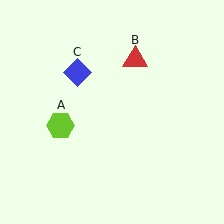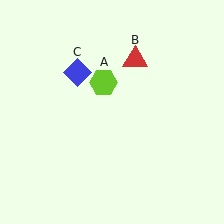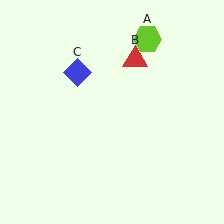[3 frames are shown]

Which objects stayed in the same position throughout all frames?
Red triangle (object B) and blue diamond (object C) remained stationary.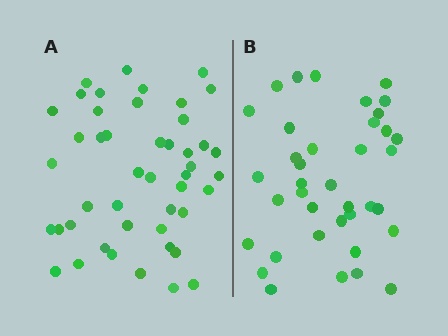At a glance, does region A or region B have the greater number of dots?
Region A (the left region) has more dots.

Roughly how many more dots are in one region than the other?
Region A has roughly 8 or so more dots than region B.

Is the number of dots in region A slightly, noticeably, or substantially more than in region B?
Region A has only slightly more — the two regions are fairly close. The ratio is roughly 1.2 to 1.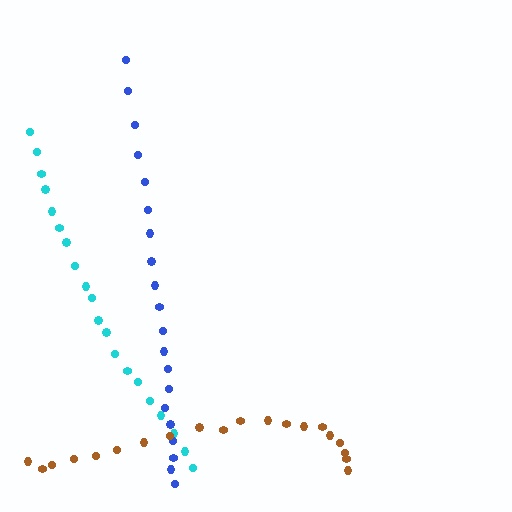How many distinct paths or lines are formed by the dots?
There are 3 distinct paths.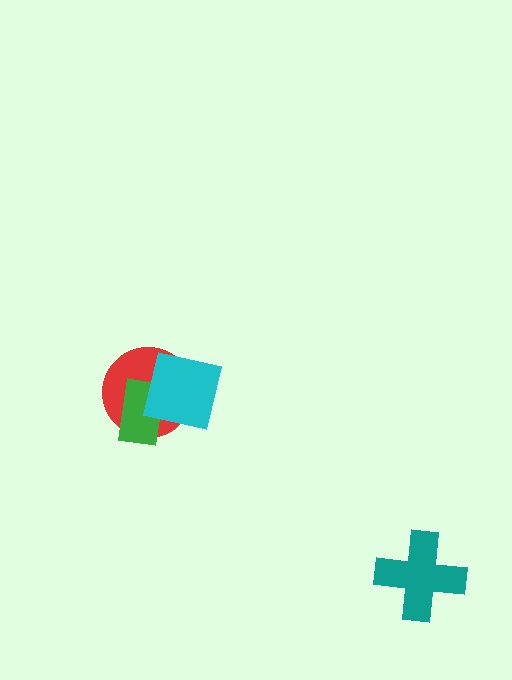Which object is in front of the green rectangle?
The cyan square is in front of the green rectangle.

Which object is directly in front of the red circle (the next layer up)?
The green rectangle is directly in front of the red circle.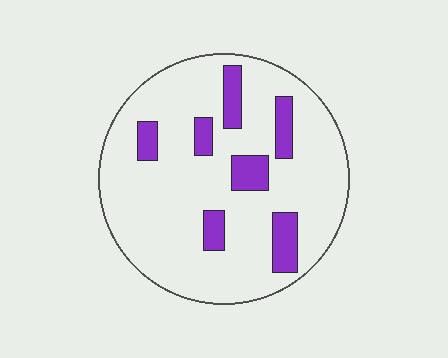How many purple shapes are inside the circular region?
7.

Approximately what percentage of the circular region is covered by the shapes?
Approximately 15%.